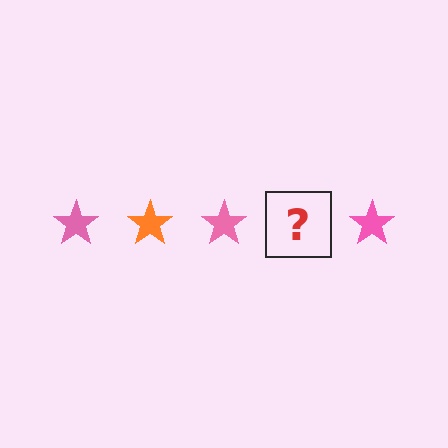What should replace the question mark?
The question mark should be replaced with an orange star.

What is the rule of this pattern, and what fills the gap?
The rule is that the pattern cycles through pink, orange stars. The gap should be filled with an orange star.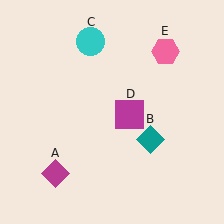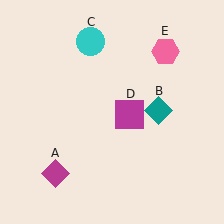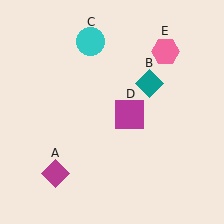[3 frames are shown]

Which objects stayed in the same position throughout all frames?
Magenta diamond (object A) and cyan circle (object C) and magenta square (object D) and pink hexagon (object E) remained stationary.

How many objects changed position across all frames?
1 object changed position: teal diamond (object B).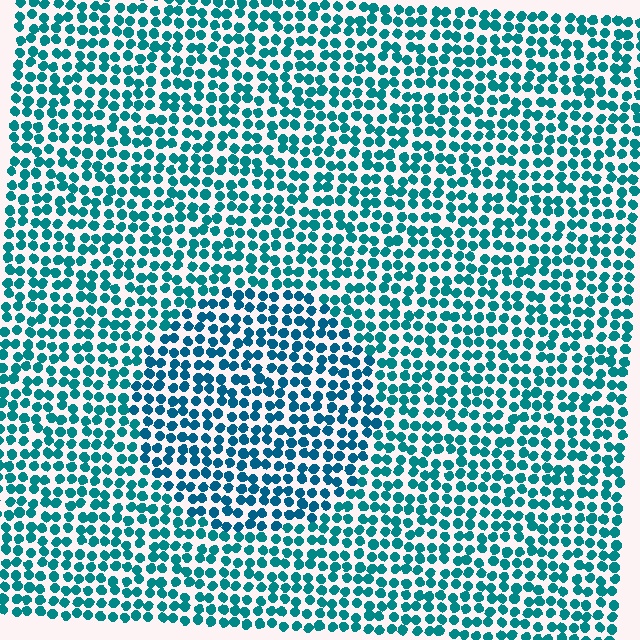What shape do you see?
I see a circle.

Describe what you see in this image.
The image is filled with small teal elements in a uniform arrangement. A circle-shaped region is visible where the elements are tinted to a slightly different hue, forming a subtle color boundary.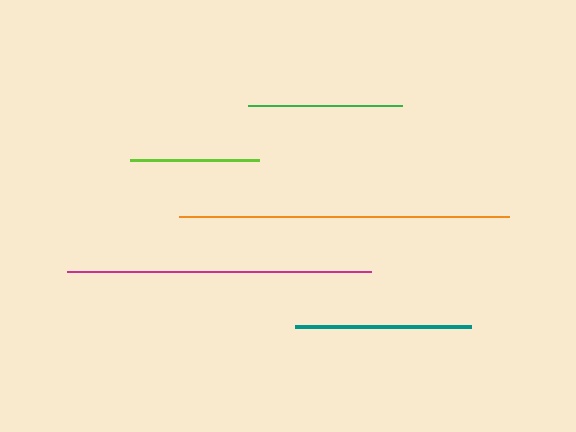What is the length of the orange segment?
The orange segment is approximately 331 pixels long.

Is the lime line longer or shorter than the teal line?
The teal line is longer than the lime line.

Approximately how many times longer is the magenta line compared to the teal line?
The magenta line is approximately 1.7 times the length of the teal line.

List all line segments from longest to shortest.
From longest to shortest: orange, magenta, teal, green, lime.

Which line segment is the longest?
The orange line is the longest at approximately 331 pixels.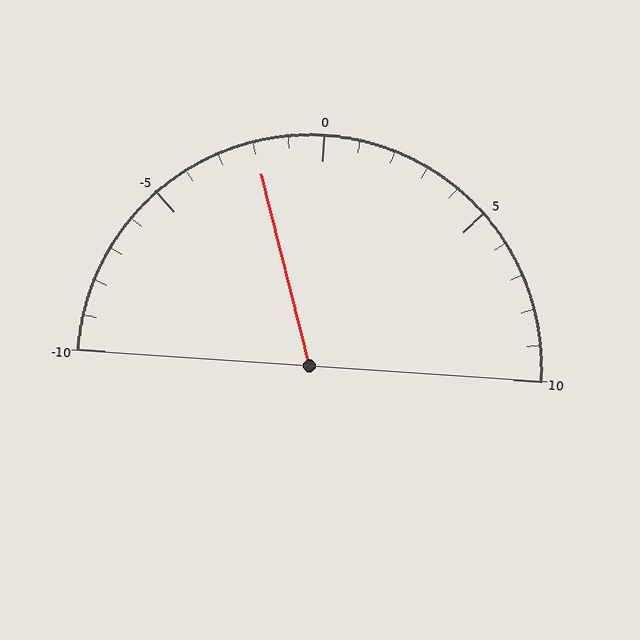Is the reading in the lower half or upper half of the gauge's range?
The reading is in the lower half of the range (-10 to 10).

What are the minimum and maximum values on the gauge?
The gauge ranges from -10 to 10.